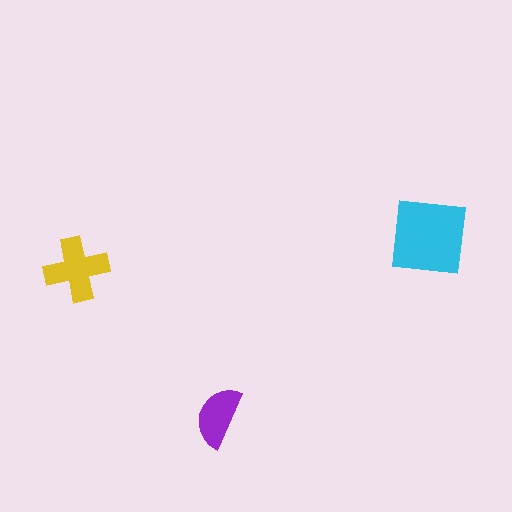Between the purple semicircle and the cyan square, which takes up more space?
The cyan square.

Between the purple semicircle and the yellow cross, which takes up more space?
The yellow cross.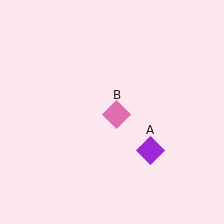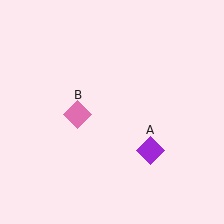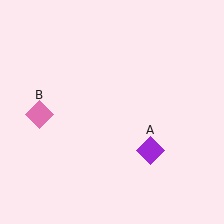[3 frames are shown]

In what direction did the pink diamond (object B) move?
The pink diamond (object B) moved left.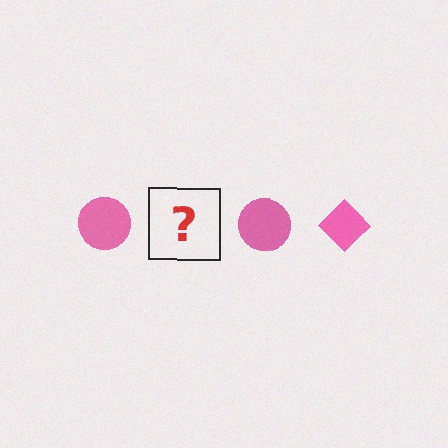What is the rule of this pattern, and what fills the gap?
The rule is that the pattern cycles through circle, diamond shapes in pink. The gap should be filled with a pink diamond.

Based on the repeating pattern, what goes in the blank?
The blank should be a pink diamond.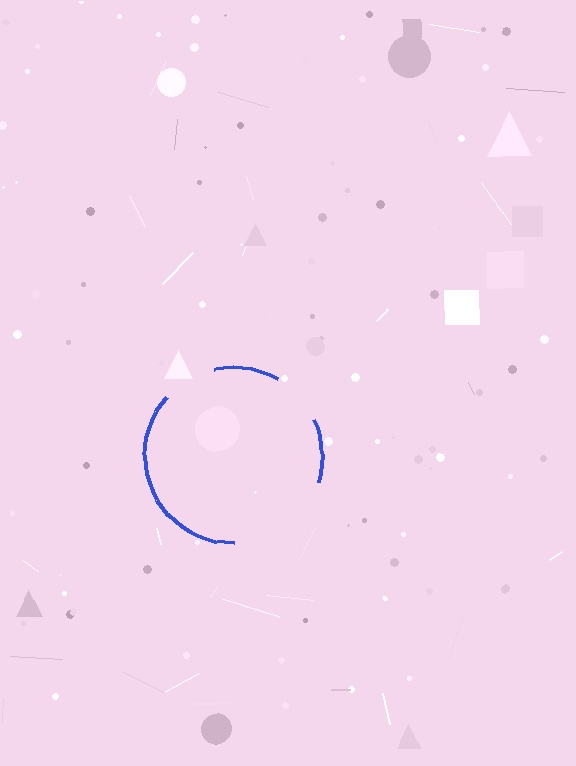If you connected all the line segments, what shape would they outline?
They would outline a circle.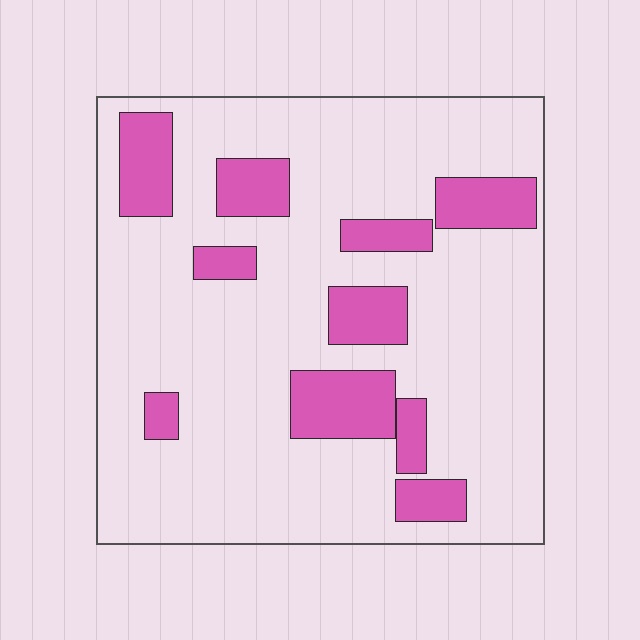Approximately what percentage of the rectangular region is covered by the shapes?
Approximately 20%.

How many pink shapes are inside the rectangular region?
10.